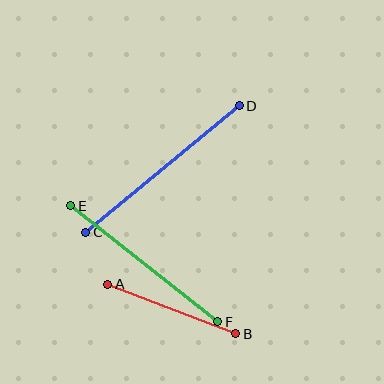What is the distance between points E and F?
The distance is approximately 187 pixels.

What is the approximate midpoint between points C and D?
The midpoint is at approximately (163, 169) pixels.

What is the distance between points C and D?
The distance is approximately 199 pixels.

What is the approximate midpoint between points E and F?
The midpoint is at approximately (144, 264) pixels.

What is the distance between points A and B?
The distance is approximately 137 pixels.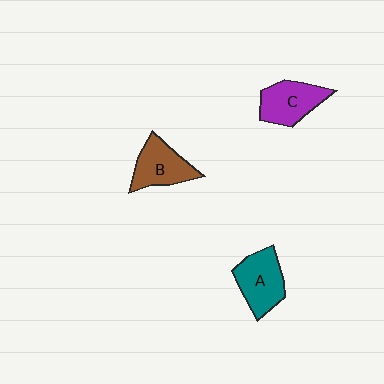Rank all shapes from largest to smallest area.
From largest to smallest: A (teal), C (purple), B (brown).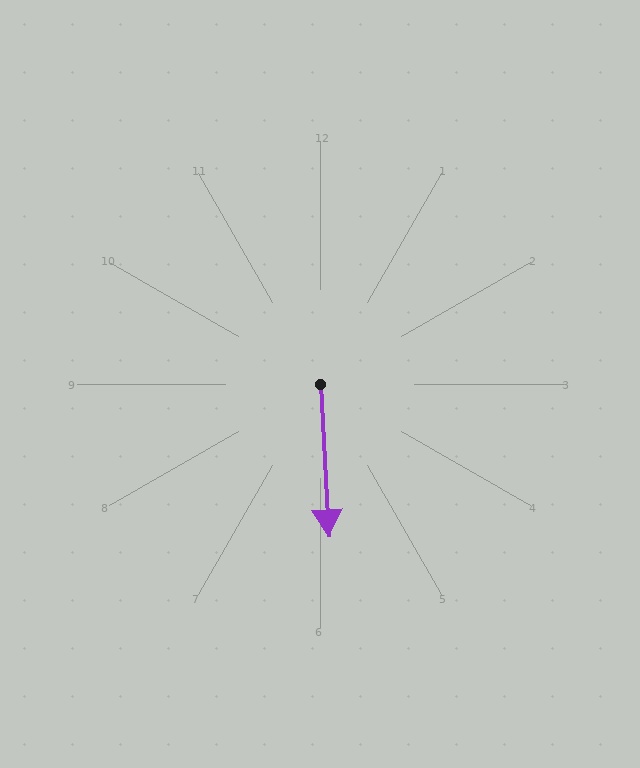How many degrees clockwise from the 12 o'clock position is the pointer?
Approximately 177 degrees.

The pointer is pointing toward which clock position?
Roughly 6 o'clock.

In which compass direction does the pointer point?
South.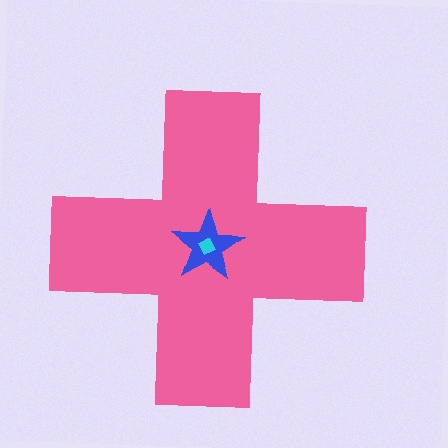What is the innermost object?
The cyan diamond.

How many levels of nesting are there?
3.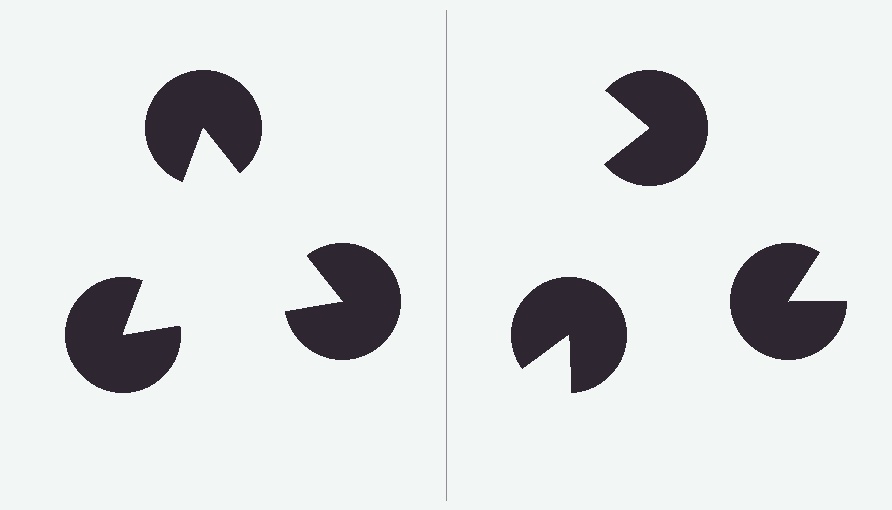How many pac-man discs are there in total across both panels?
6 — 3 on each side.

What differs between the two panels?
The pac-man discs are positioned identically on both sides; only the wedge orientations differ. On the left they align to a triangle; on the right they are misaligned.